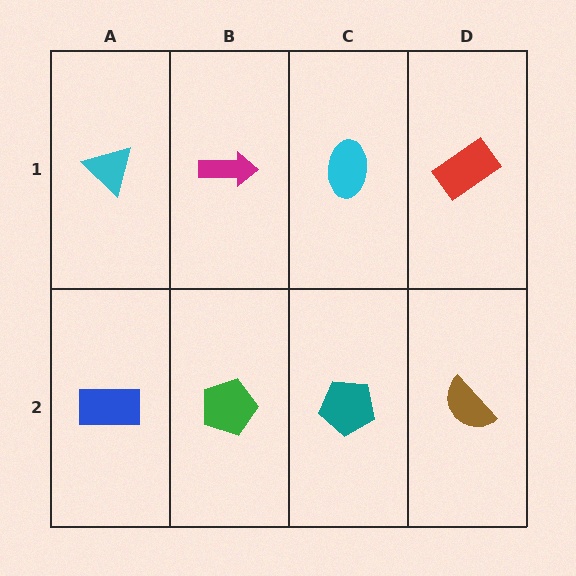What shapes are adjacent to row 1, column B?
A green pentagon (row 2, column B), a cyan triangle (row 1, column A), a cyan ellipse (row 1, column C).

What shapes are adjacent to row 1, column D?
A brown semicircle (row 2, column D), a cyan ellipse (row 1, column C).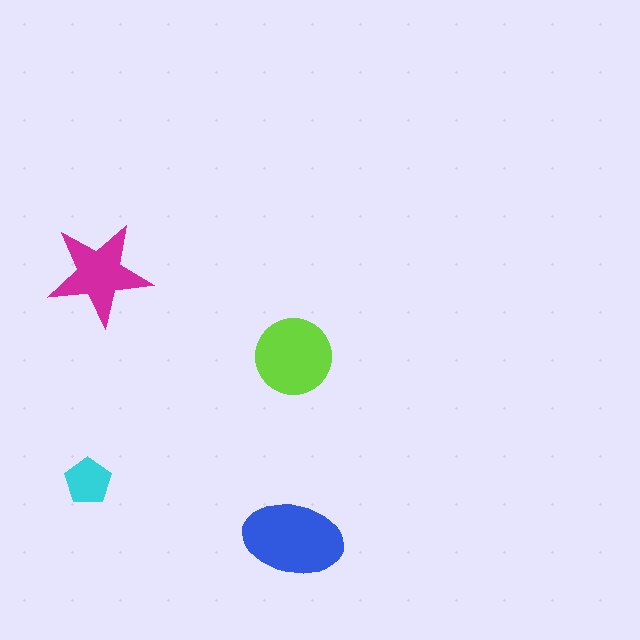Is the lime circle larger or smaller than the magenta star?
Larger.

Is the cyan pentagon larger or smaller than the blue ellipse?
Smaller.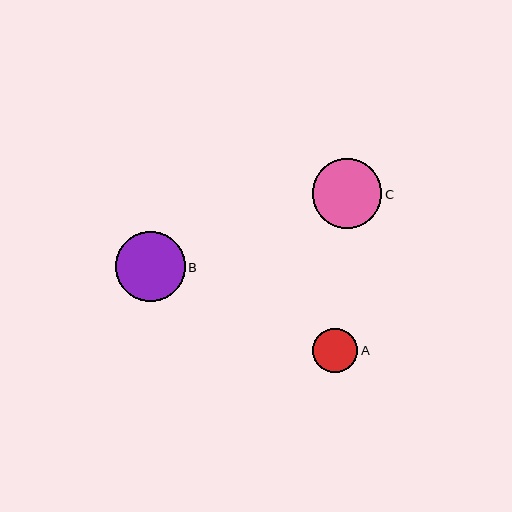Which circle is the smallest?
Circle A is the smallest with a size of approximately 45 pixels.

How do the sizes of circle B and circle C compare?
Circle B and circle C are approximately the same size.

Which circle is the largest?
Circle B is the largest with a size of approximately 70 pixels.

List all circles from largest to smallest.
From largest to smallest: B, C, A.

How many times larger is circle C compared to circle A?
Circle C is approximately 1.6 times the size of circle A.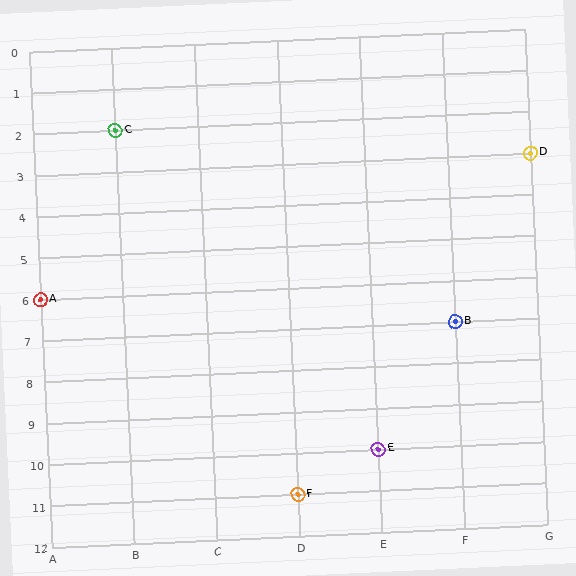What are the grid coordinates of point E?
Point E is at grid coordinates (E, 10).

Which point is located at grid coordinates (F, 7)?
Point B is at (F, 7).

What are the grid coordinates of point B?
Point B is at grid coordinates (F, 7).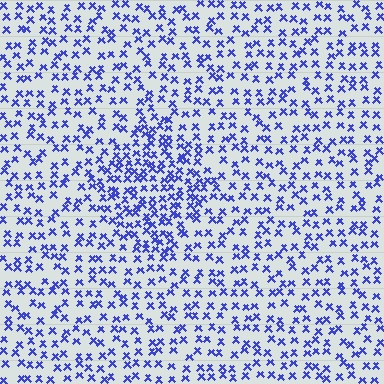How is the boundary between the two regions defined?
The boundary is defined by a change in element density (approximately 1.9x ratio). All elements are the same color, size, and shape.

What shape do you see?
I see a diamond.